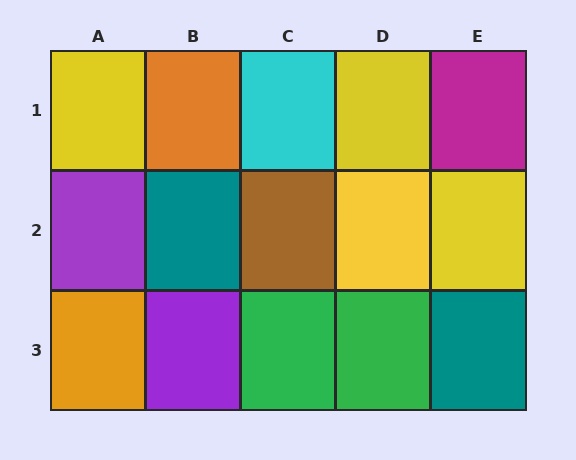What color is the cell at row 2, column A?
Purple.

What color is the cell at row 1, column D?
Yellow.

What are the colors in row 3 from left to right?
Orange, purple, green, green, teal.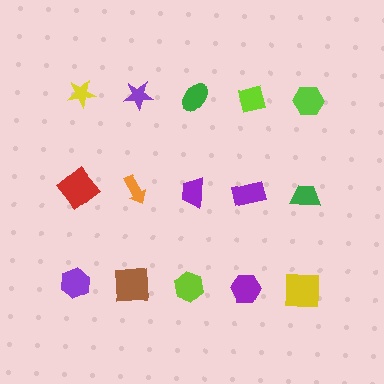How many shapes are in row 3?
5 shapes.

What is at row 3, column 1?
A purple hexagon.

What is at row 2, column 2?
An orange arrow.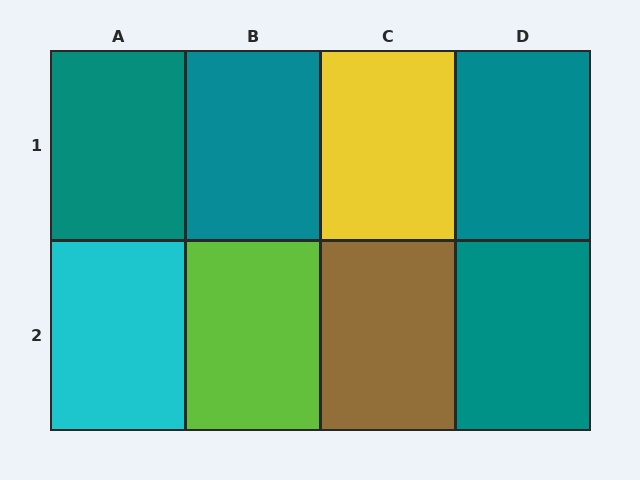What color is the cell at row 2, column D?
Teal.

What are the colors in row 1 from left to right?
Teal, teal, yellow, teal.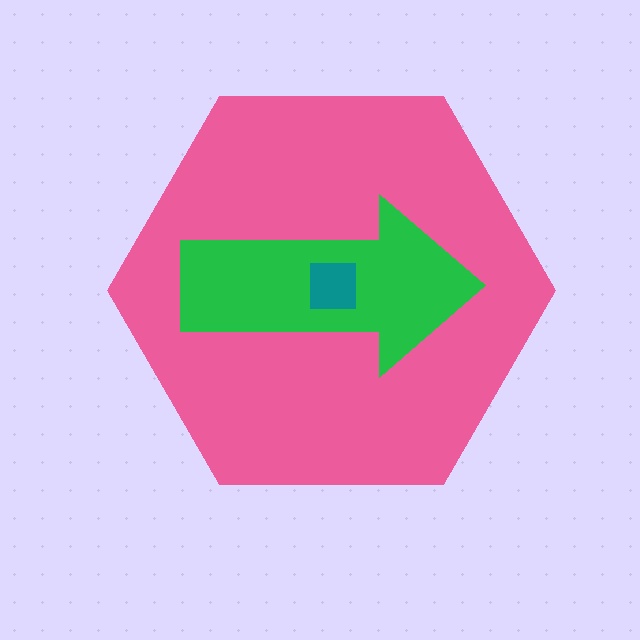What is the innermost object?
The teal square.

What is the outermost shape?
The pink hexagon.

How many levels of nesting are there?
3.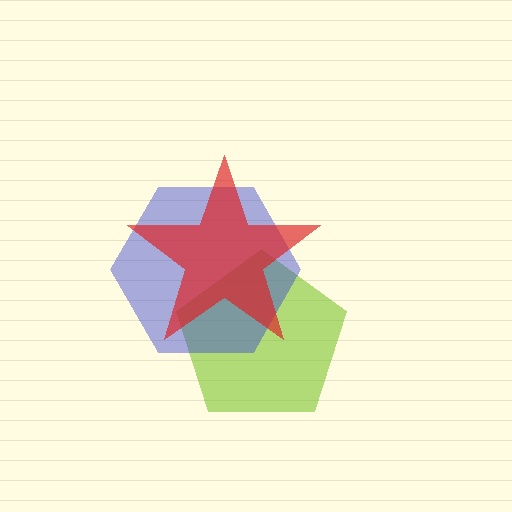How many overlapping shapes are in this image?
There are 3 overlapping shapes in the image.